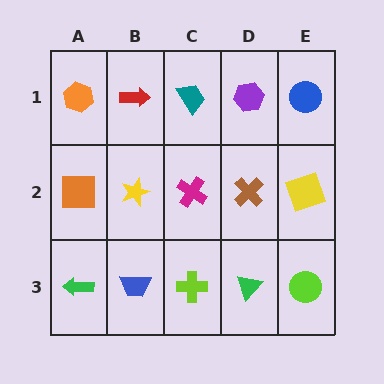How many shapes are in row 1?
5 shapes.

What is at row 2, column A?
An orange square.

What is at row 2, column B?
A yellow star.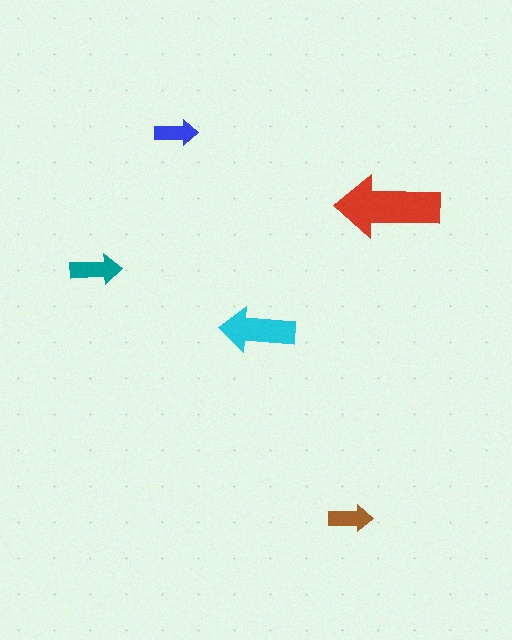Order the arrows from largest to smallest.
the red one, the cyan one, the teal one, the brown one, the blue one.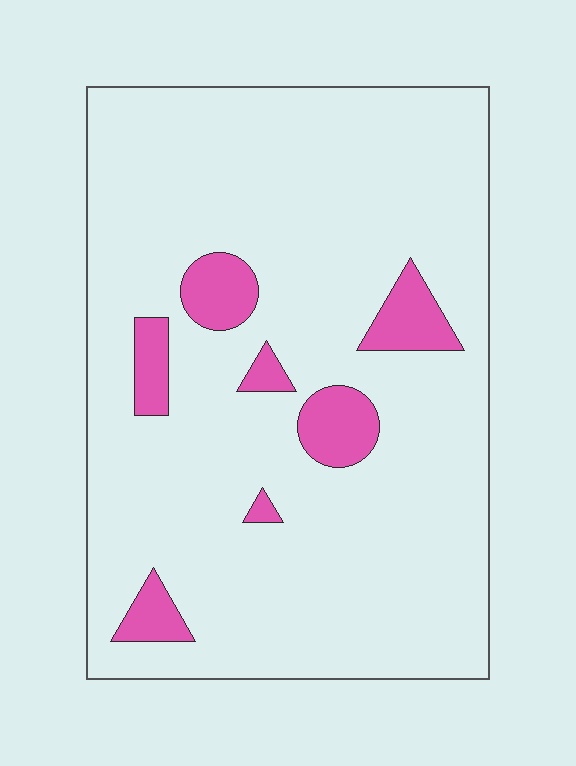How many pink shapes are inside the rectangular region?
7.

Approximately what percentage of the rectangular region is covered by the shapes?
Approximately 10%.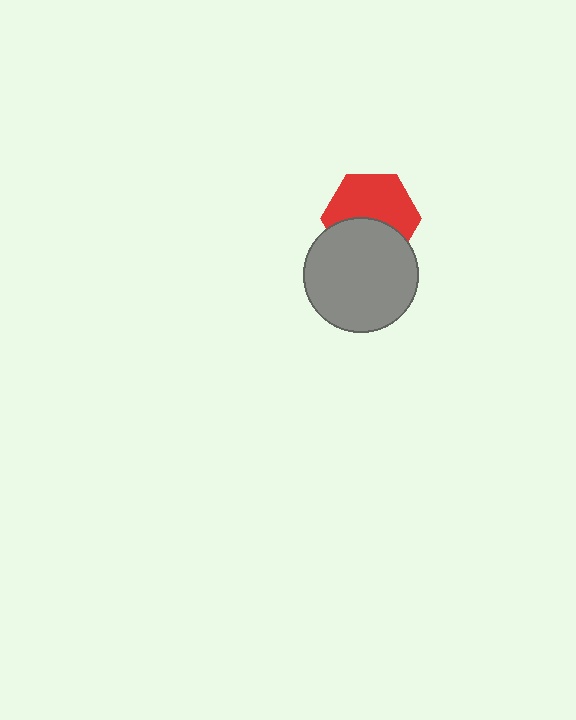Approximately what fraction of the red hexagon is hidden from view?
Roughly 41% of the red hexagon is hidden behind the gray circle.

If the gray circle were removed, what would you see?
You would see the complete red hexagon.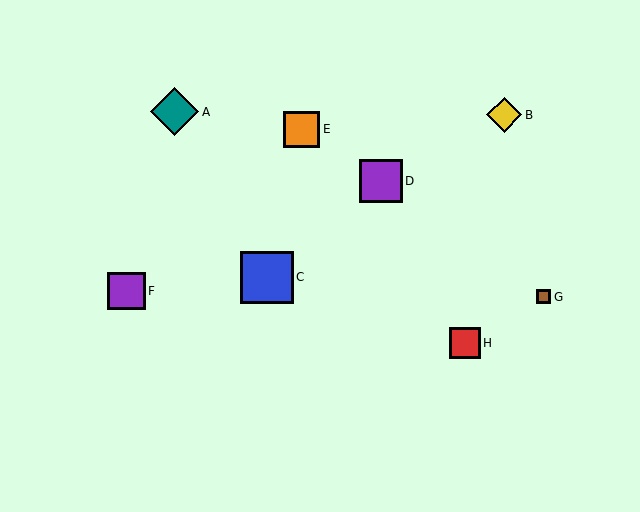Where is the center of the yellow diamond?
The center of the yellow diamond is at (504, 115).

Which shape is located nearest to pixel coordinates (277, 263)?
The blue square (labeled C) at (267, 277) is nearest to that location.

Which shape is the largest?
The blue square (labeled C) is the largest.